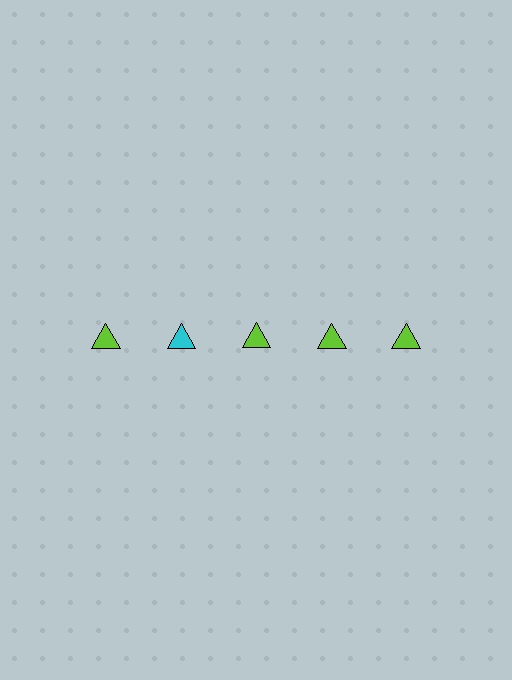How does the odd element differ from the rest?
It has a different color: cyan instead of lime.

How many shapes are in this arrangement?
There are 5 shapes arranged in a grid pattern.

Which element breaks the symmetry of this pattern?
The cyan triangle in the top row, second from left column breaks the symmetry. All other shapes are lime triangles.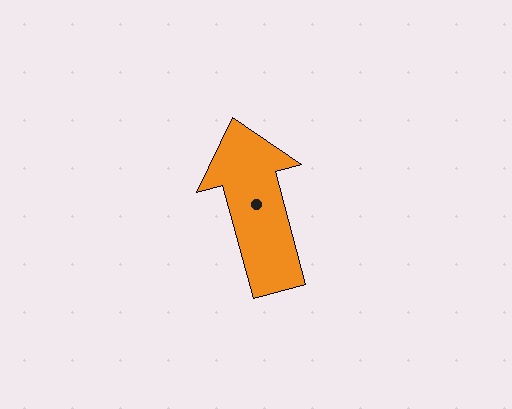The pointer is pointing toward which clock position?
Roughly 11 o'clock.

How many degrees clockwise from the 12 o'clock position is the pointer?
Approximately 345 degrees.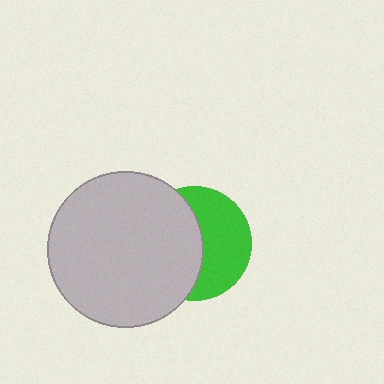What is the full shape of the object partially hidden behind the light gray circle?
The partially hidden object is a green circle.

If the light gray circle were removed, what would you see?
You would see the complete green circle.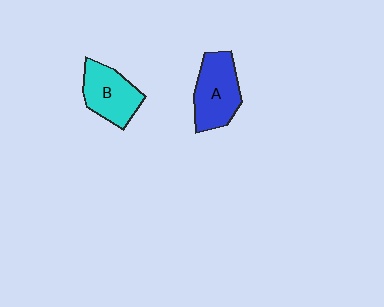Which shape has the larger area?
Shape A (blue).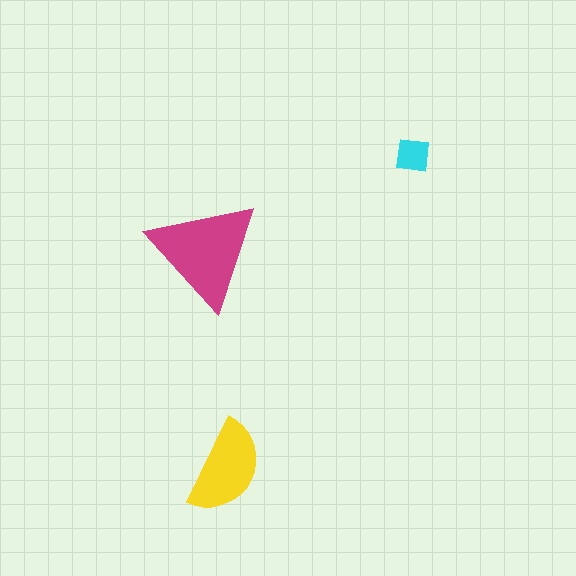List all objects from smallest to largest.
The cyan square, the yellow semicircle, the magenta triangle.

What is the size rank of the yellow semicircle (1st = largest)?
2nd.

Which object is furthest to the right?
The cyan square is rightmost.